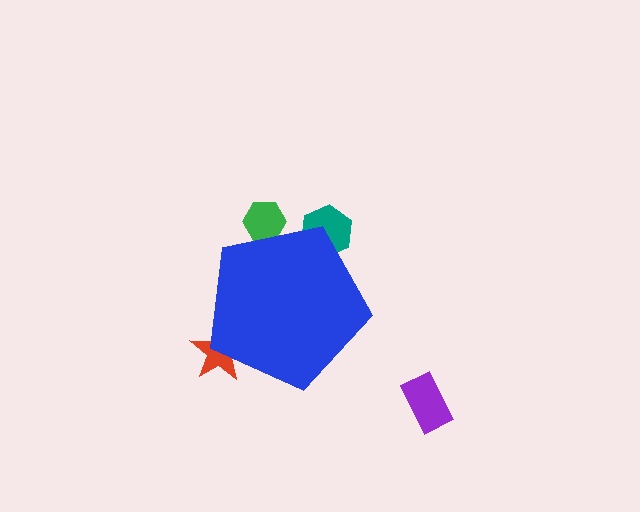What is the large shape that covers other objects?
A blue pentagon.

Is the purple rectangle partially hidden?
No, the purple rectangle is fully visible.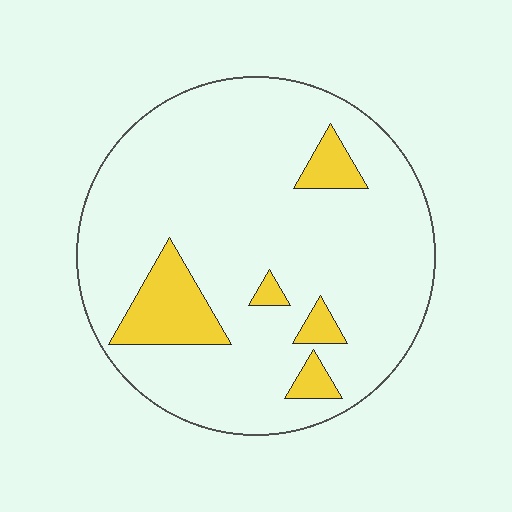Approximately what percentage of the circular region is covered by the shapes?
Approximately 15%.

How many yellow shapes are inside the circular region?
5.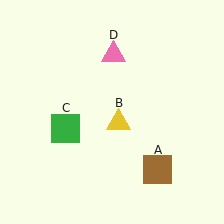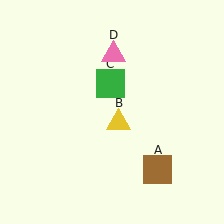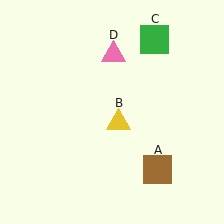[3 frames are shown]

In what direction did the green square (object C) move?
The green square (object C) moved up and to the right.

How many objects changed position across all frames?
1 object changed position: green square (object C).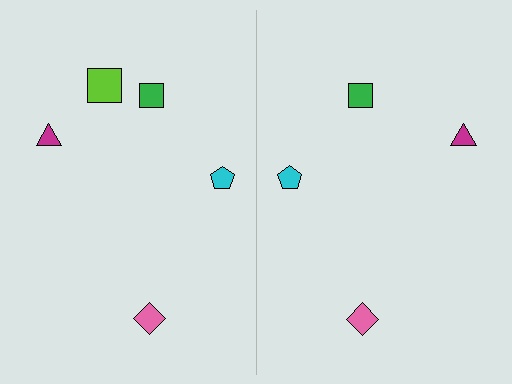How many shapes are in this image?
There are 9 shapes in this image.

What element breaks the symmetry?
A lime square is missing from the right side.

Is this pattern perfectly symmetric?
No, the pattern is not perfectly symmetric. A lime square is missing from the right side.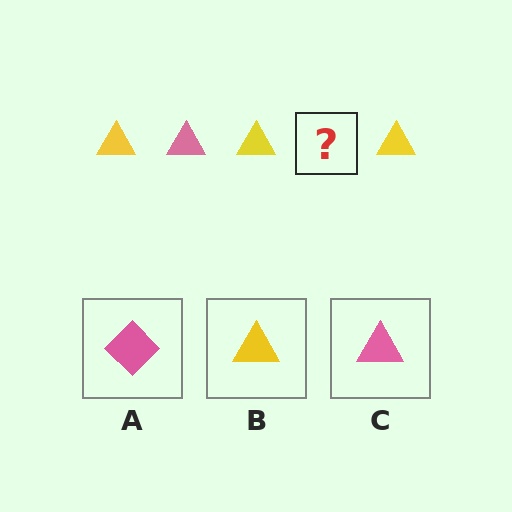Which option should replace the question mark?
Option C.